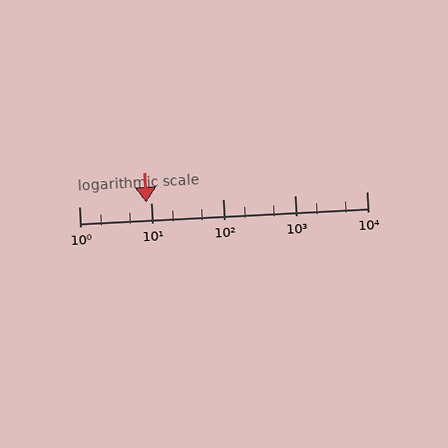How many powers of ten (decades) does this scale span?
The scale spans 4 decades, from 1 to 10000.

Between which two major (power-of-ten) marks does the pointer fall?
The pointer is between 1 and 10.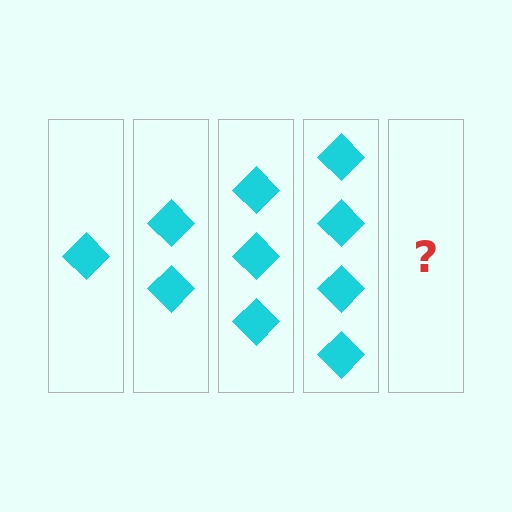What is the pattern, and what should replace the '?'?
The pattern is that each step adds one more diamond. The '?' should be 5 diamonds.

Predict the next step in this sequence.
The next step is 5 diamonds.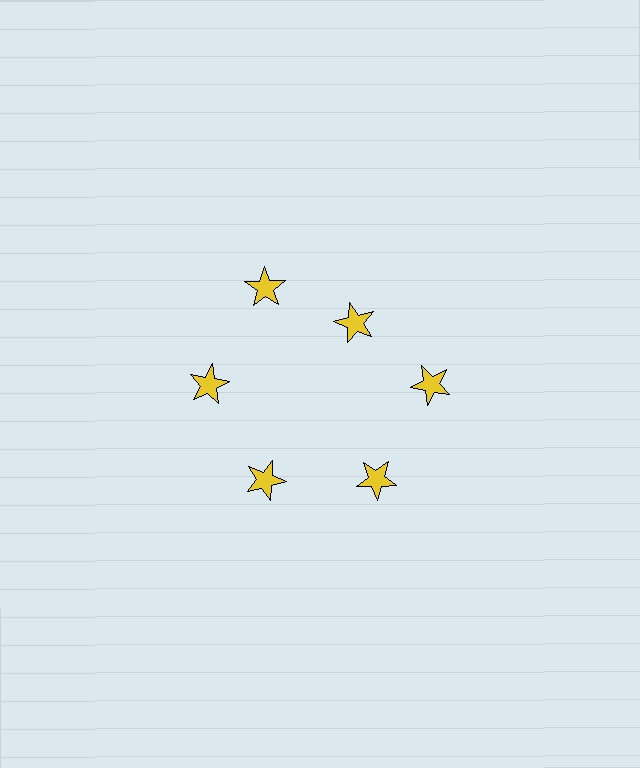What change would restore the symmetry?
The symmetry would be restored by moving it outward, back onto the ring so that all 6 stars sit at equal angles and equal distance from the center.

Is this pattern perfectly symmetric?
No. The 6 yellow stars are arranged in a ring, but one element near the 1 o'clock position is pulled inward toward the center, breaking the 6-fold rotational symmetry.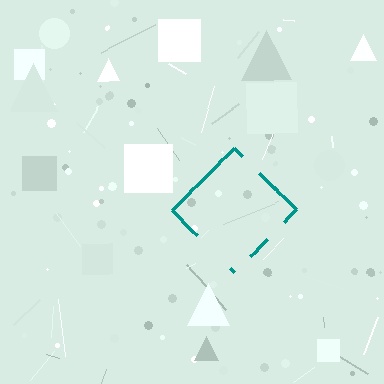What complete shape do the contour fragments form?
The contour fragments form a diamond.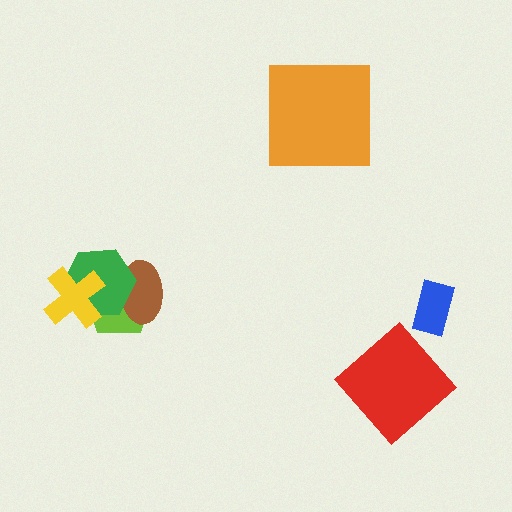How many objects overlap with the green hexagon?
3 objects overlap with the green hexagon.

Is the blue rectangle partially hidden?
No, no other shape covers it.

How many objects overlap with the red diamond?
0 objects overlap with the red diamond.